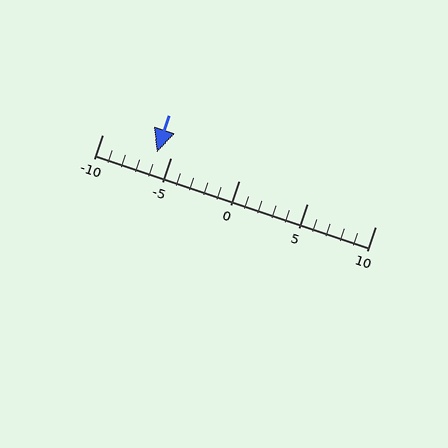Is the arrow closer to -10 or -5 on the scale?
The arrow is closer to -5.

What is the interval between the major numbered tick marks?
The major tick marks are spaced 5 units apart.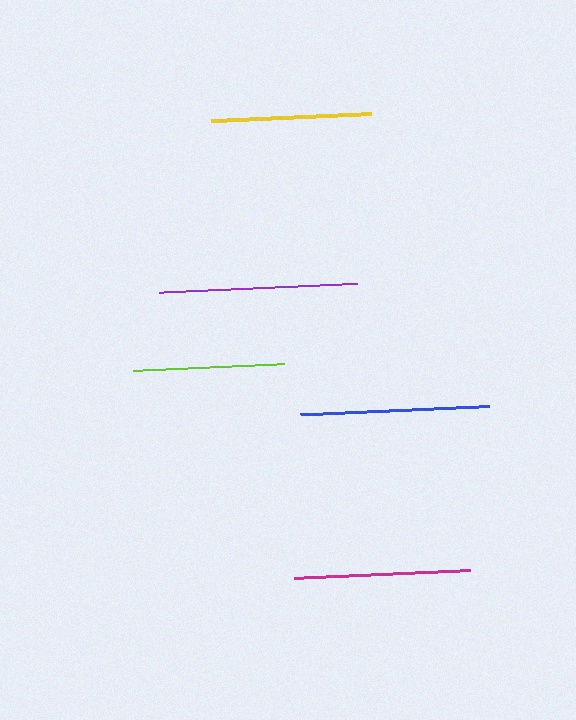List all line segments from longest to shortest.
From longest to shortest: purple, blue, magenta, yellow, lime.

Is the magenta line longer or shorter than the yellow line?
The magenta line is longer than the yellow line.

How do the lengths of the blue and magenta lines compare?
The blue and magenta lines are approximately the same length.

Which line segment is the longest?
The purple line is the longest at approximately 198 pixels.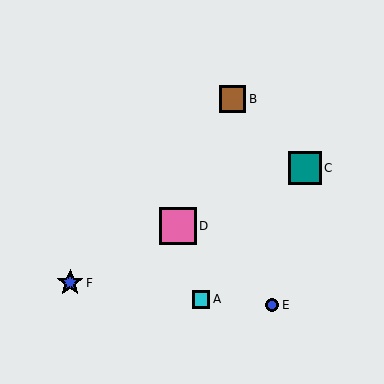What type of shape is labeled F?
Shape F is a blue star.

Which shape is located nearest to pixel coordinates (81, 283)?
The blue star (labeled F) at (70, 283) is nearest to that location.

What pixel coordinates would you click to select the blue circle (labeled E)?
Click at (272, 305) to select the blue circle E.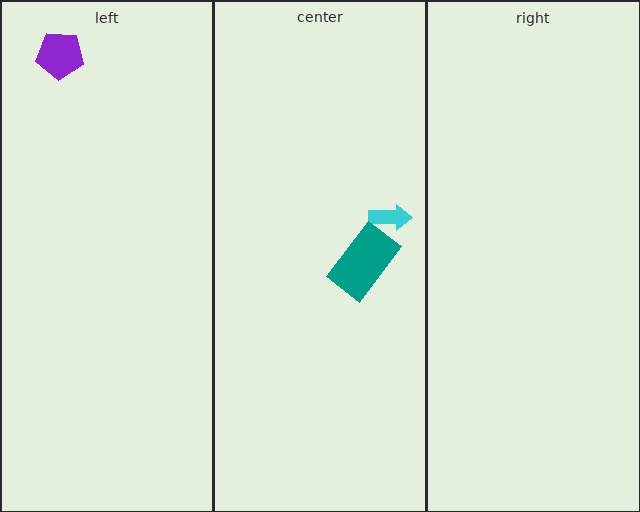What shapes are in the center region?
The cyan arrow, the teal rectangle.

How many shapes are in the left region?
1.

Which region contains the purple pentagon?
The left region.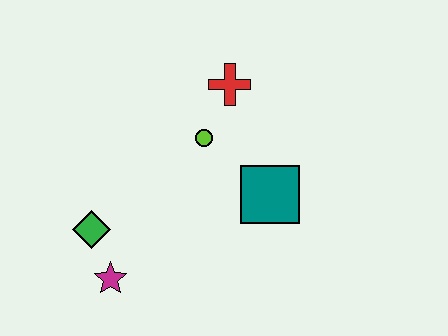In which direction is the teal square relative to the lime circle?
The teal square is to the right of the lime circle.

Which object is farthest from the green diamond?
The red cross is farthest from the green diamond.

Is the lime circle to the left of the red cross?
Yes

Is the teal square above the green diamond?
Yes